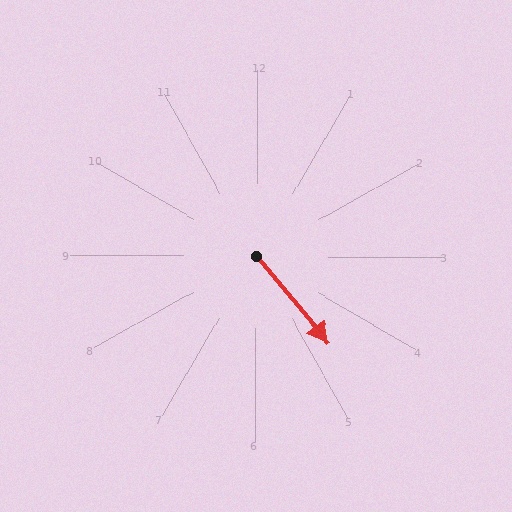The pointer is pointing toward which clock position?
Roughly 5 o'clock.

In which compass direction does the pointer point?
Southeast.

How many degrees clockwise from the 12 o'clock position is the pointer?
Approximately 140 degrees.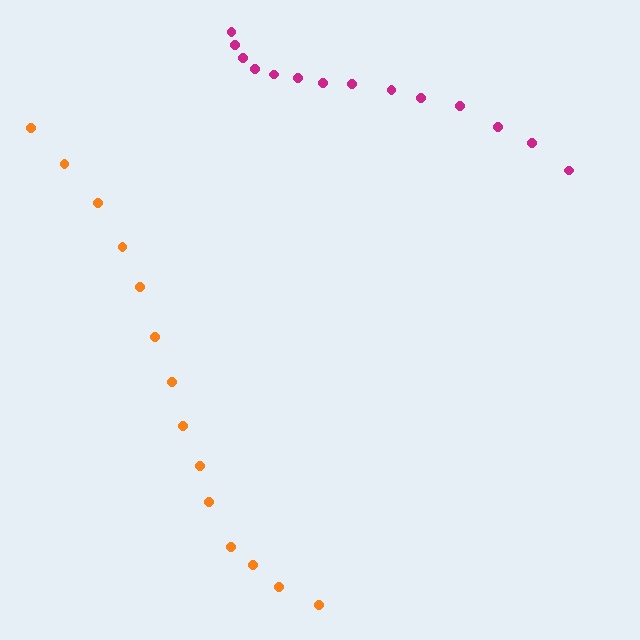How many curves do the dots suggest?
There are 2 distinct paths.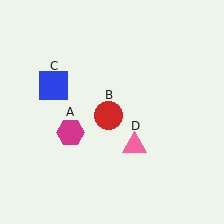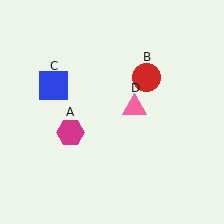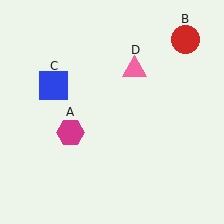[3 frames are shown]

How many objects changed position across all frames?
2 objects changed position: red circle (object B), pink triangle (object D).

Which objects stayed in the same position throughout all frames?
Magenta hexagon (object A) and blue square (object C) remained stationary.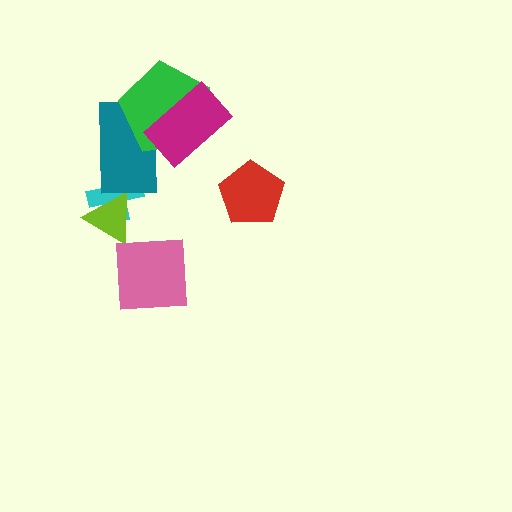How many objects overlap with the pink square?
1 object overlaps with the pink square.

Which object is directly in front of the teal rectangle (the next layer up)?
The green pentagon is directly in front of the teal rectangle.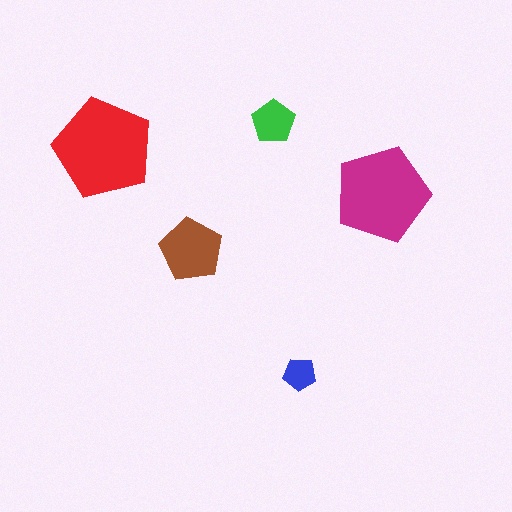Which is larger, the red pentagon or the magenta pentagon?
The red one.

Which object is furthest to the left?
The red pentagon is leftmost.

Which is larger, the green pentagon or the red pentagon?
The red one.